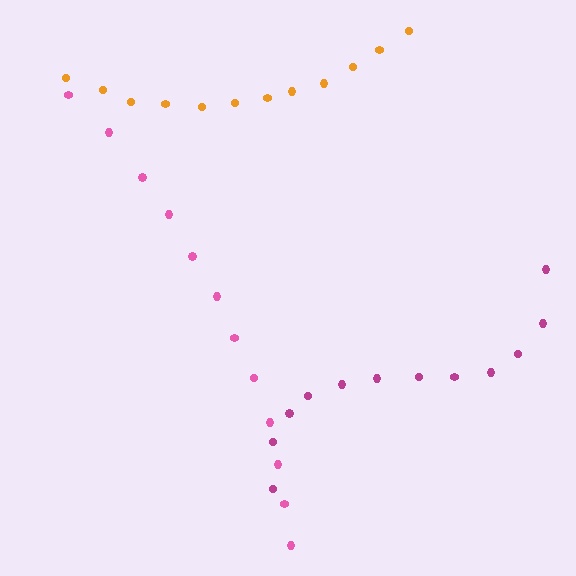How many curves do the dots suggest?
There are 3 distinct paths.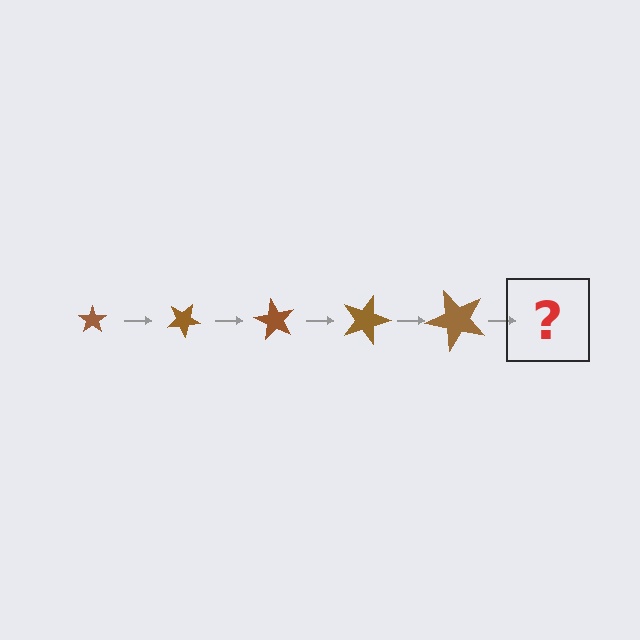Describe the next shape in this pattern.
It should be a star, larger than the previous one and rotated 150 degrees from the start.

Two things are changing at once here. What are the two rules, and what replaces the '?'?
The two rules are that the star grows larger each step and it rotates 30 degrees each step. The '?' should be a star, larger than the previous one and rotated 150 degrees from the start.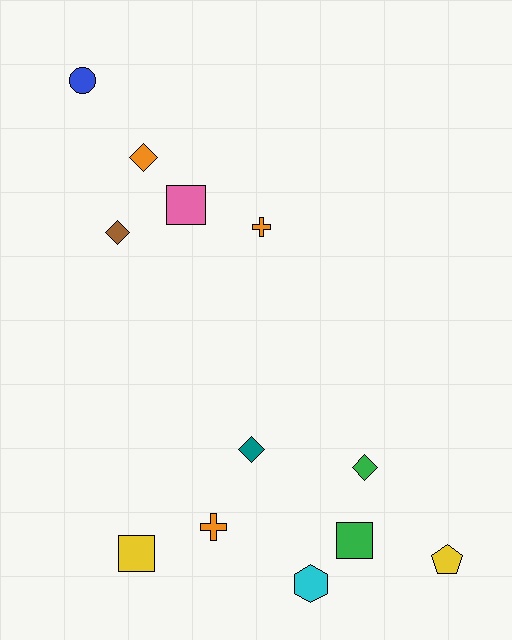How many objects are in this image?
There are 12 objects.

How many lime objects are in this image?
There are no lime objects.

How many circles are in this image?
There is 1 circle.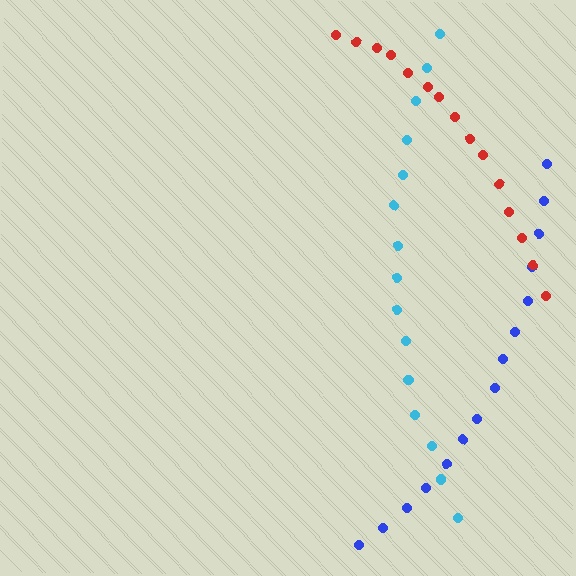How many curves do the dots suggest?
There are 3 distinct paths.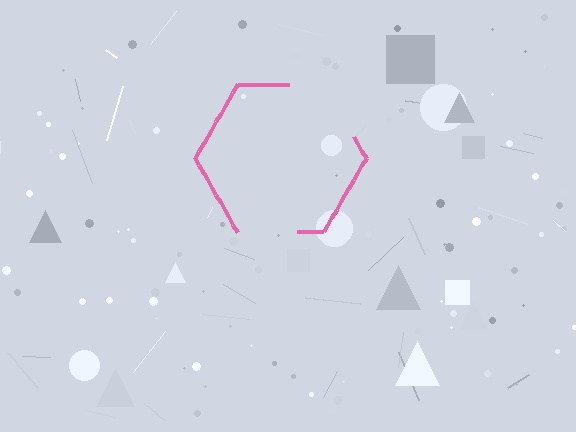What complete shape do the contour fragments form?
The contour fragments form a hexagon.